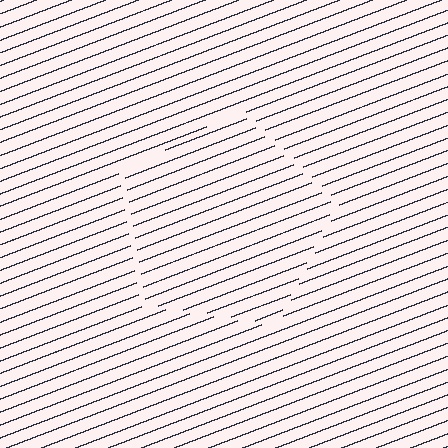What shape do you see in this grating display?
An illusory pentagon. The interior of the shape contains the same grating, shifted by half a period — the contour is defined by the phase discontinuity where line-ends from the inner and outer gratings abut.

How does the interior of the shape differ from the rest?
The interior of the shape contains the same grating, shifted by half a period — the contour is defined by the phase discontinuity where line-ends from the inner and outer gratings abut.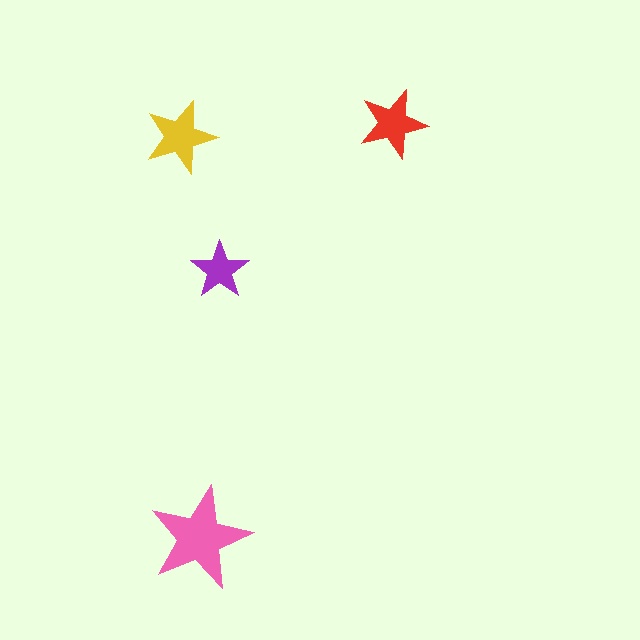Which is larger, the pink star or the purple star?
The pink one.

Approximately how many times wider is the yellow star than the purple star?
About 1.5 times wider.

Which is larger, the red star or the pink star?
The pink one.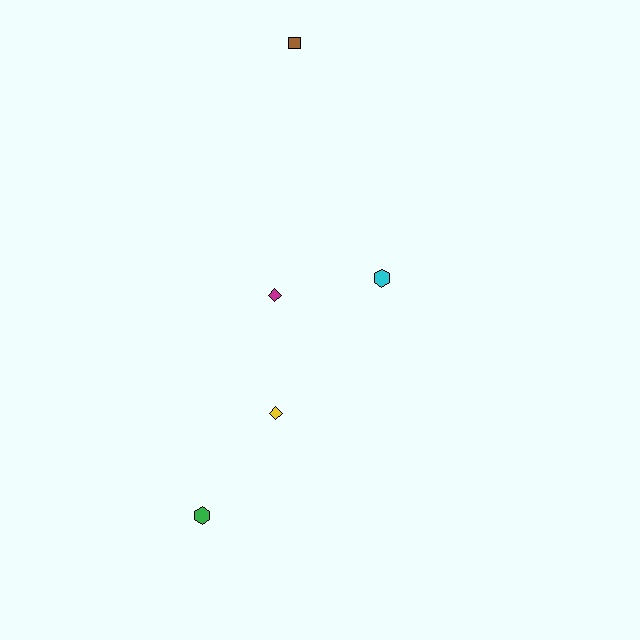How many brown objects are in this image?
There is 1 brown object.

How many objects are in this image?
There are 5 objects.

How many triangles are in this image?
There are no triangles.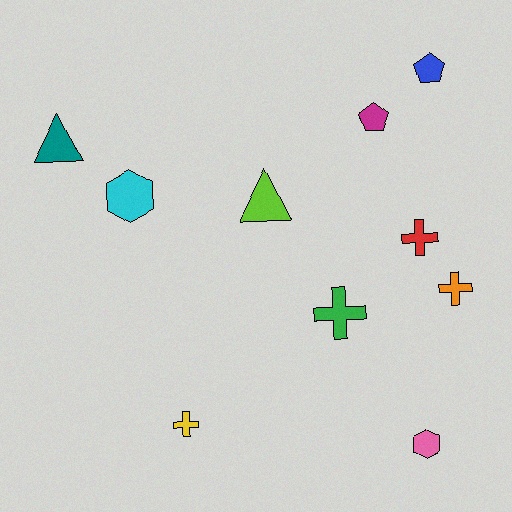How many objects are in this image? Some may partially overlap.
There are 10 objects.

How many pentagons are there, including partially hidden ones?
There are 2 pentagons.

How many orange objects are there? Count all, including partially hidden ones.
There is 1 orange object.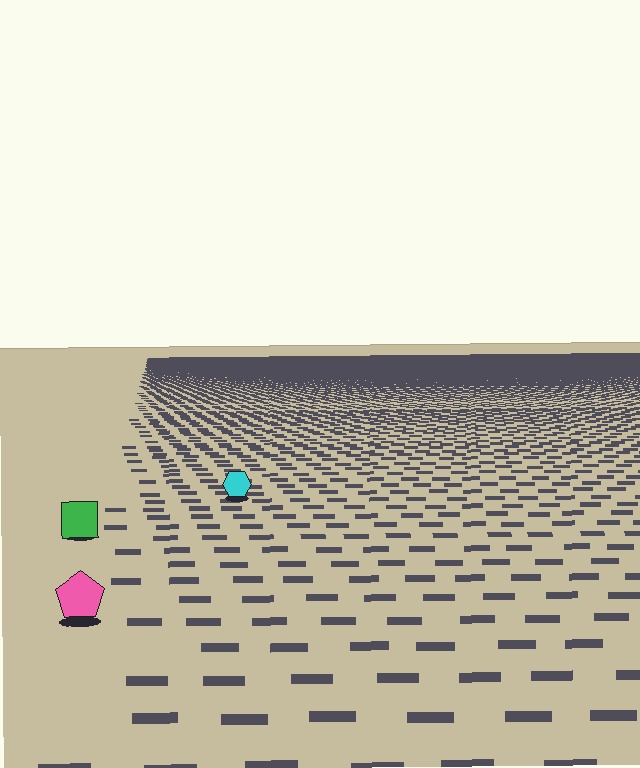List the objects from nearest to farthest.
From nearest to farthest: the pink pentagon, the green square, the cyan hexagon.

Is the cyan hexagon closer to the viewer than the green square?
No. The green square is closer — you can tell from the texture gradient: the ground texture is coarser near it.